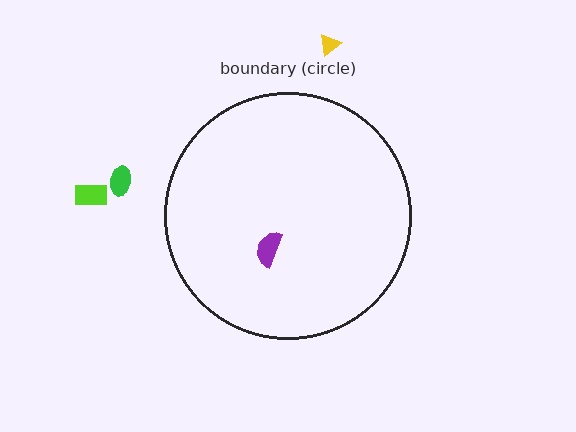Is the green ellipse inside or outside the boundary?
Outside.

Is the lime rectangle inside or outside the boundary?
Outside.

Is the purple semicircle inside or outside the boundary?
Inside.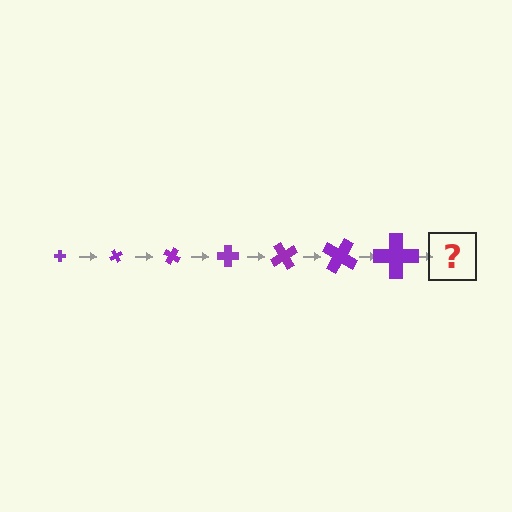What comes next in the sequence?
The next element should be a cross, larger than the previous one and rotated 420 degrees from the start.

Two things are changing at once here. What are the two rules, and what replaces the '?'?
The two rules are that the cross grows larger each step and it rotates 60 degrees each step. The '?' should be a cross, larger than the previous one and rotated 420 degrees from the start.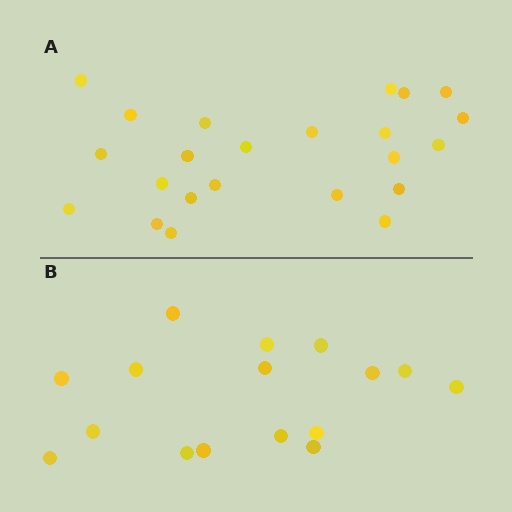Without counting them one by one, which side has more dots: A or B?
Region A (the top region) has more dots.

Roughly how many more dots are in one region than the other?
Region A has roughly 8 or so more dots than region B.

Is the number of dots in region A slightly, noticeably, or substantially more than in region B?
Region A has noticeably more, but not dramatically so. The ratio is roughly 1.4 to 1.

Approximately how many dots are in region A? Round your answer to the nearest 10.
About 20 dots. (The exact count is 23, which rounds to 20.)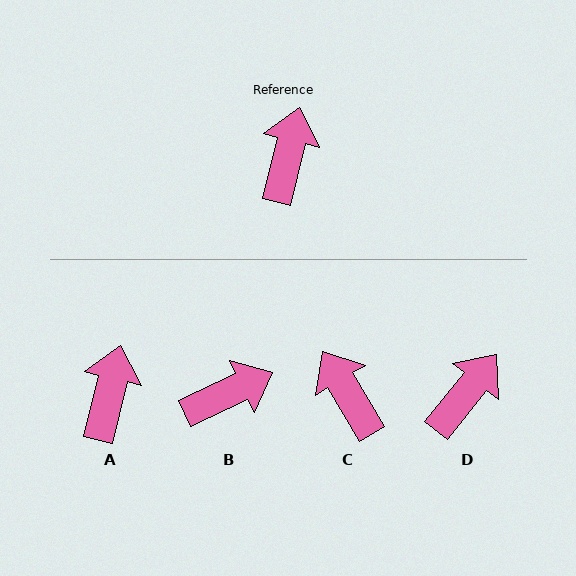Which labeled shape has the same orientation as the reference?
A.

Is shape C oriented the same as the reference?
No, it is off by about 44 degrees.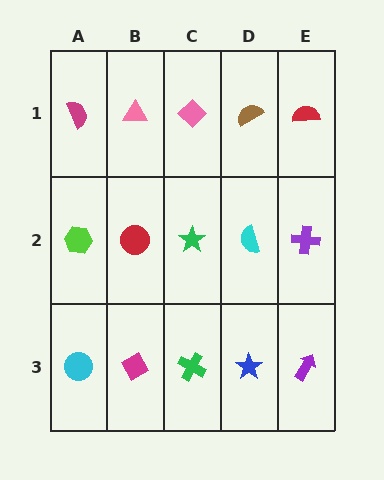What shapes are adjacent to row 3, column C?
A green star (row 2, column C), a magenta diamond (row 3, column B), a blue star (row 3, column D).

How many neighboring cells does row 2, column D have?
4.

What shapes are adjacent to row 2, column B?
A pink triangle (row 1, column B), a magenta diamond (row 3, column B), a lime hexagon (row 2, column A), a green star (row 2, column C).